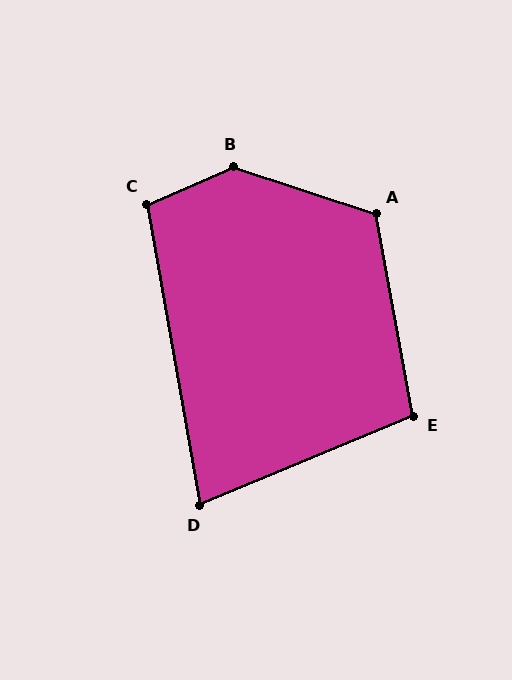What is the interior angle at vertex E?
Approximately 103 degrees (obtuse).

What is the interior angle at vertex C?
Approximately 103 degrees (obtuse).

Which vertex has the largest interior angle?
B, at approximately 139 degrees.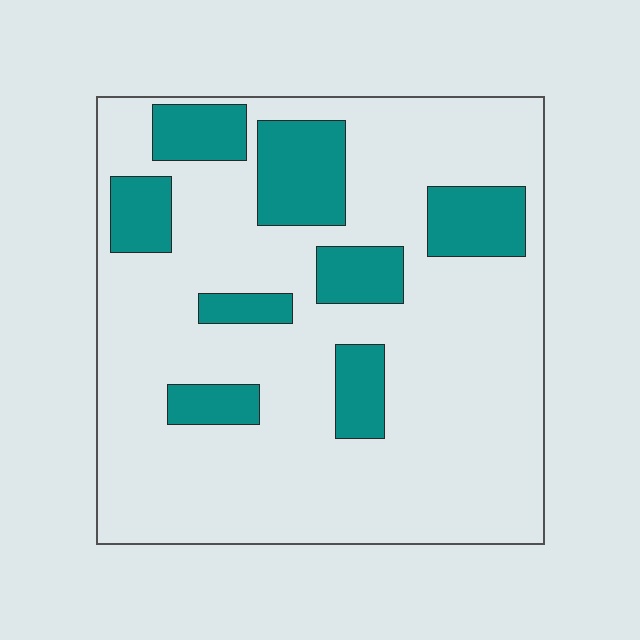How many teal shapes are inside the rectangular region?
8.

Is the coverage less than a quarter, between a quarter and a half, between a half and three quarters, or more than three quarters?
Less than a quarter.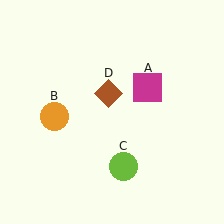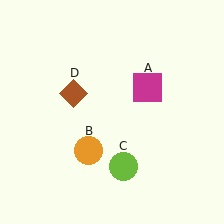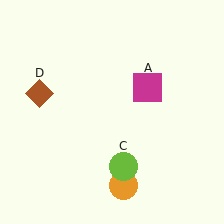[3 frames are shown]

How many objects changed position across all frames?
2 objects changed position: orange circle (object B), brown diamond (object D).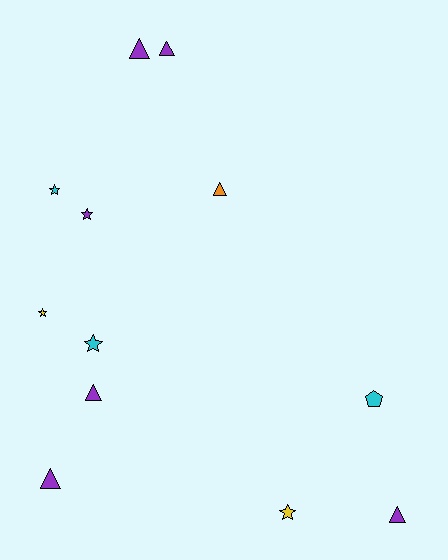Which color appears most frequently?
Purple, with 6 objects.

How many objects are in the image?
There are 12 objects.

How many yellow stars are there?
There are 2 yellow stars.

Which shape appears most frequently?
Triangle, with 6 objects.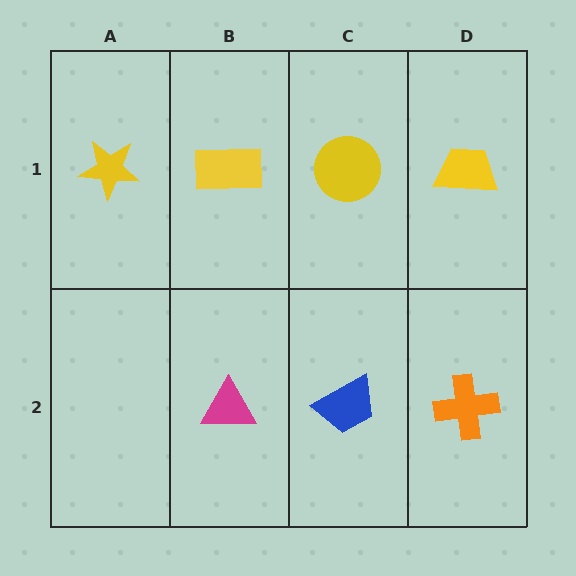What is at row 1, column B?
A yellow rectangle.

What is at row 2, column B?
A magenta triangle.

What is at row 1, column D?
A yellow trapezoid.